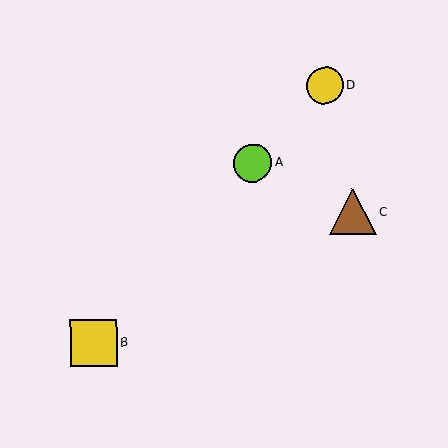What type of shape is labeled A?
Shape A is a lime circle.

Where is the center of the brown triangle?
The center of the brown triangle is at (353, 212).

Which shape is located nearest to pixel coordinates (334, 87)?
The yellow circle (labeled D) at (325, 86) is nearest to that location.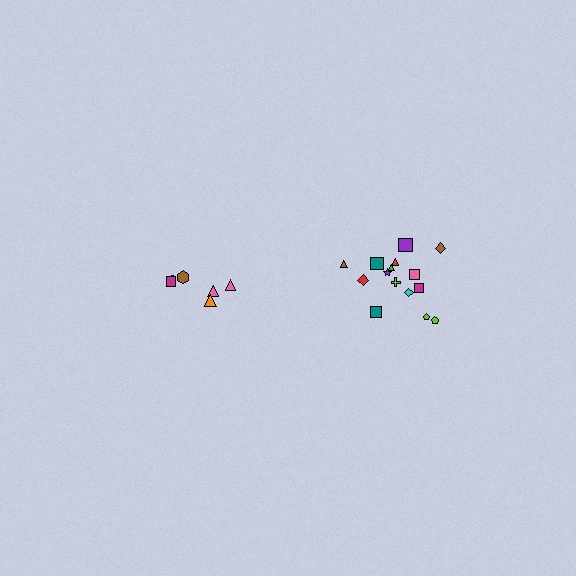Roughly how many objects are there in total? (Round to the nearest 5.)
Roughly 20 objects in total.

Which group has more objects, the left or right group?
The right group.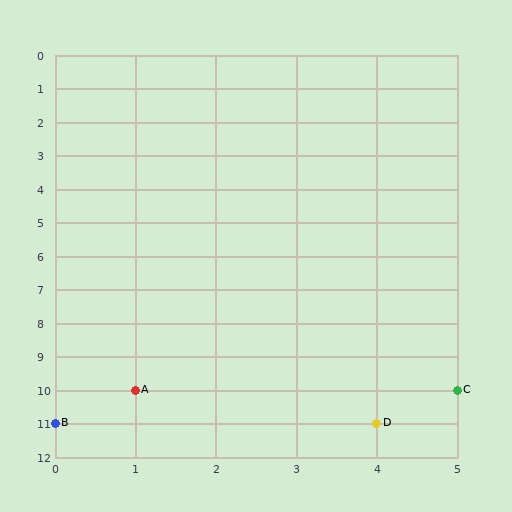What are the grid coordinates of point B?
Point B is at grid coordinates (0, 11).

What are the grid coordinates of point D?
Point D is at grid coordinates (4, 11).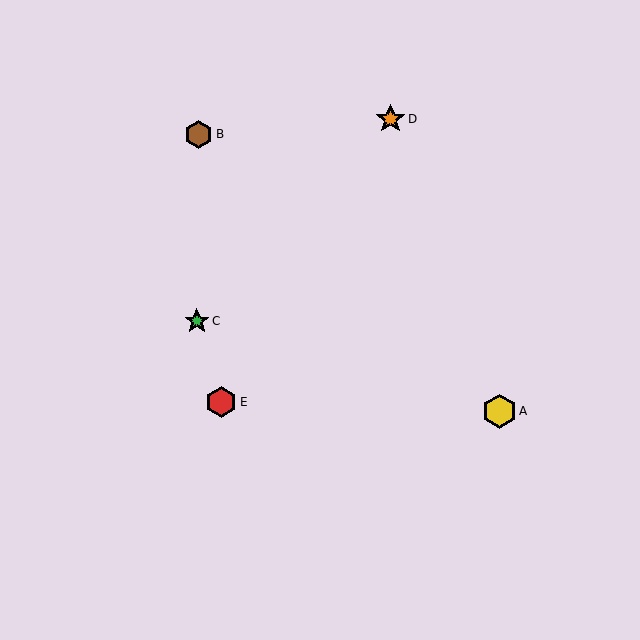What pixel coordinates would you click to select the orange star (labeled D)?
Click at (391, 119) to select the orange star D.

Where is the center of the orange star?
The center of the orange star is at (391, 119).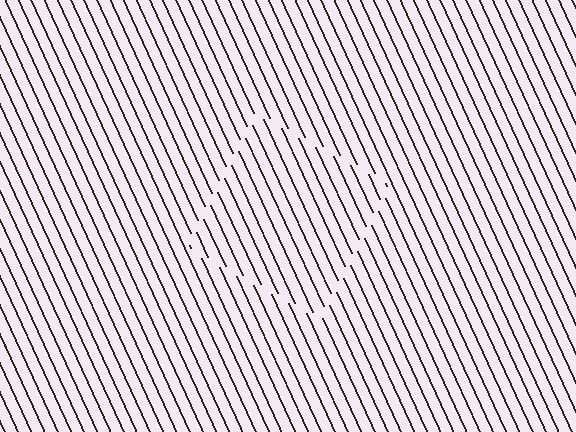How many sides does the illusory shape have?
4 sides — the line-ends trace a square.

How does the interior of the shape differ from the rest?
The interior of the shape contains the same grating, shifted by half a period — the contour is defined by the phase discontinuity where line-ends from the inner and outer gratings abut.